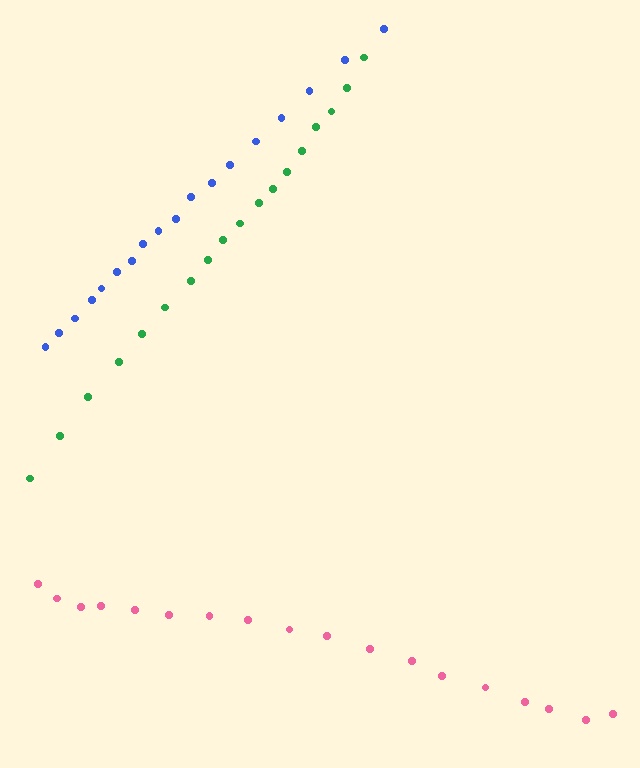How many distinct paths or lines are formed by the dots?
There are 3 distinct paths.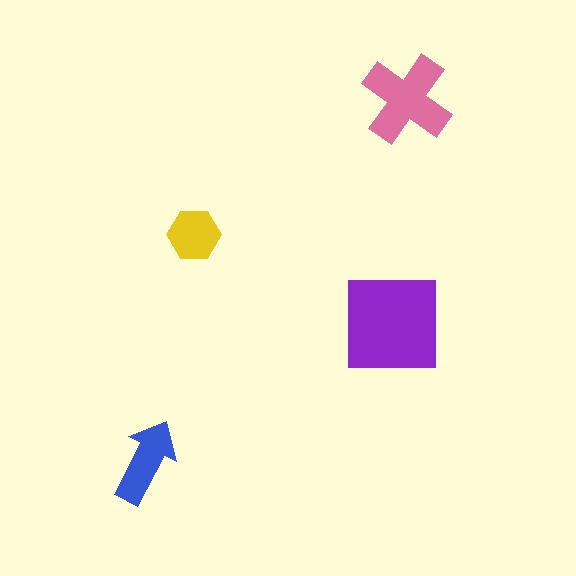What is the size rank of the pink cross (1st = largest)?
2nd.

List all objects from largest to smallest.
The purple square, the pink cross, the blue arrow, the yellow hexagon.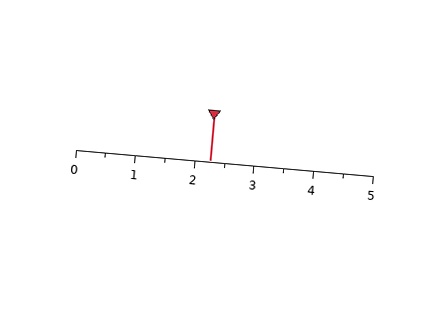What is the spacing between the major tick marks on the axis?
The major ticks are spaced 1 apart.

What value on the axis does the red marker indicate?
The marker indicates approximately 2.2.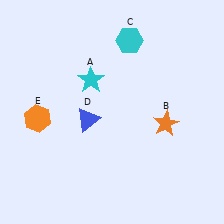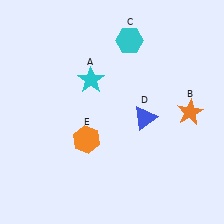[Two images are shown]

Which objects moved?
The objects that moved are: the orange star (B), the blue triangle (D), the orange hexagon (E).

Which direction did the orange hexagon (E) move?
The orange hexagon (E) moved right.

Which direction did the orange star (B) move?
The orange star (B) moved right.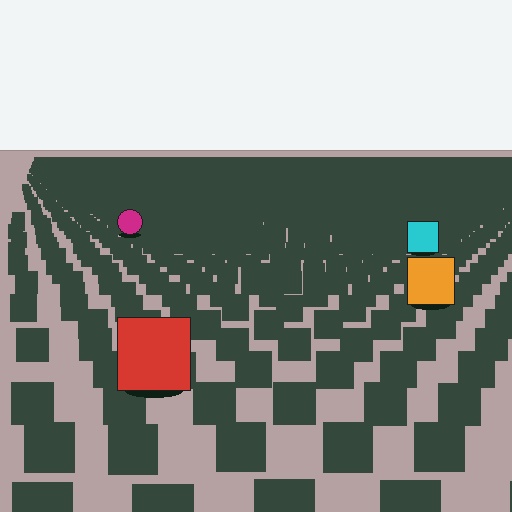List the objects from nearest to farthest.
From nearest to farthest: the red square, the orange square, the cyan square, the magenta circle.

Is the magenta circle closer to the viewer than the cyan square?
No. The cyan square is closer — you can tell from the texture gradient: the ground texture is coarser near it.